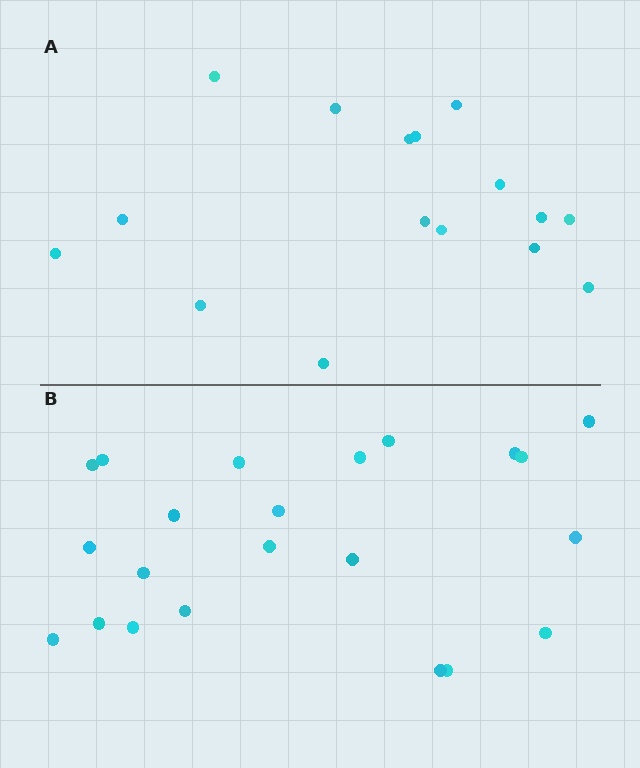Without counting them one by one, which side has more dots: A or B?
Region B (the bottom region) has more dots.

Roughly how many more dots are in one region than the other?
Region B has about 6 more dots than region A.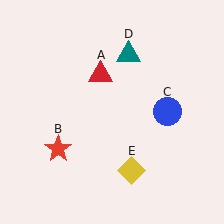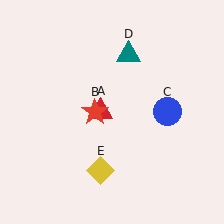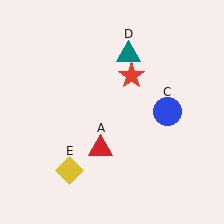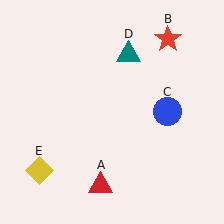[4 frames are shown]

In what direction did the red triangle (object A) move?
The red triangle (object A) moved down.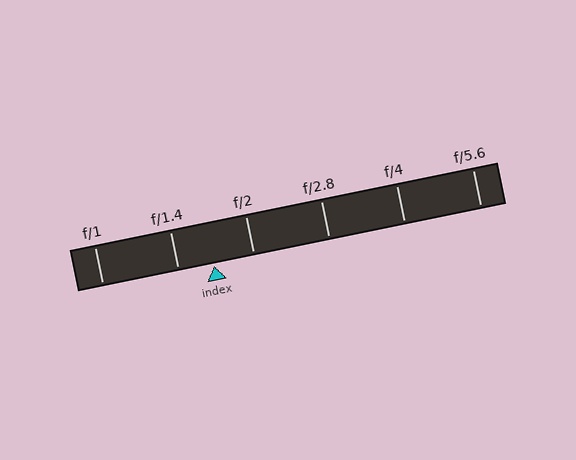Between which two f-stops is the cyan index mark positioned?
The index mark is between f/1.4 and f/2.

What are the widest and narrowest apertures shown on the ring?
The widest aperture shown is f/1 and the narrowest is f/5.6.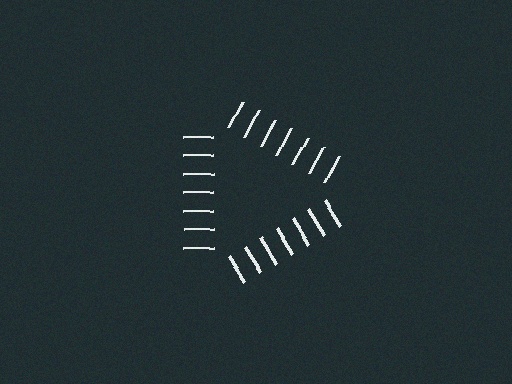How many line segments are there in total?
21 — 7 along each of the 3 edges.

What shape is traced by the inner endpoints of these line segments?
An illusory triangle — the line segments terminate on its edges but no continuous stroke is drawn.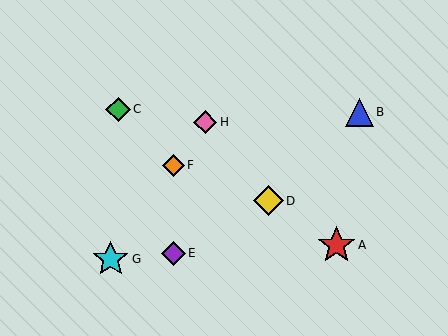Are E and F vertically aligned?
Yes, both are at x≈173.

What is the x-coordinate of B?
Object B is at x≈359.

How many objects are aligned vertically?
2 objects (E, F) are aligned vertically.